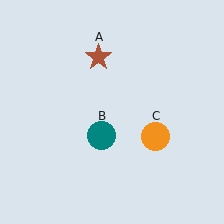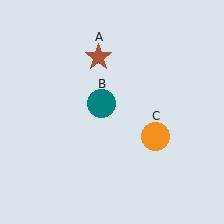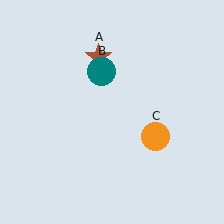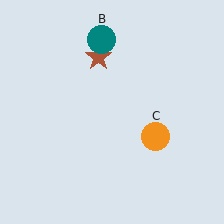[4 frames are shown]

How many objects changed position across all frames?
1 object changed position: teal circle (object B).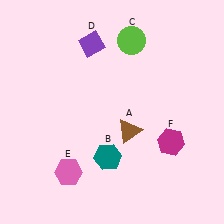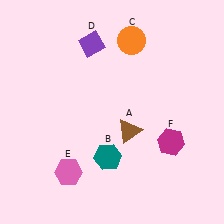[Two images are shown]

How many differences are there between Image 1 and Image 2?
There is 1 difference between the two images.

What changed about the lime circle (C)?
In Image 1, C is lime. In Image 2, it changed to orange.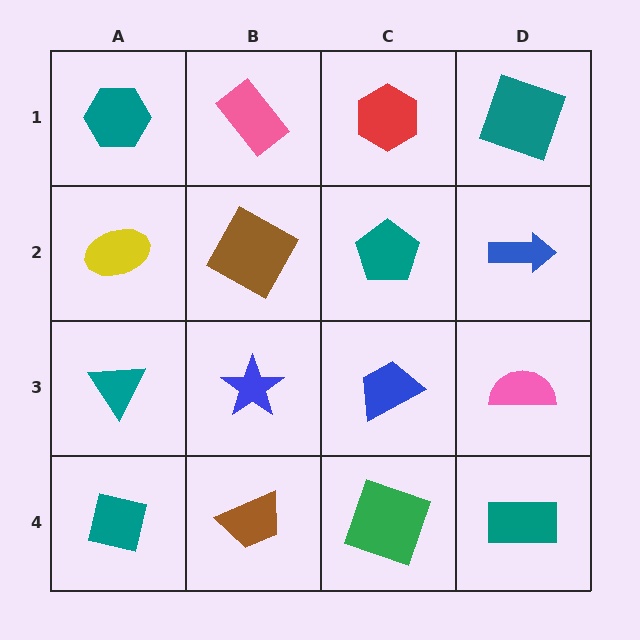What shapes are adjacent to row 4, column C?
A blue trapezoid (row 3, column C), a brown trapezoid (row 4, column B), a teal rectangle (row 4, column D).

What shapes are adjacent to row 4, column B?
A blue star (row 3, column B), a teal square (row 4, column A), a green square (row 4, column C).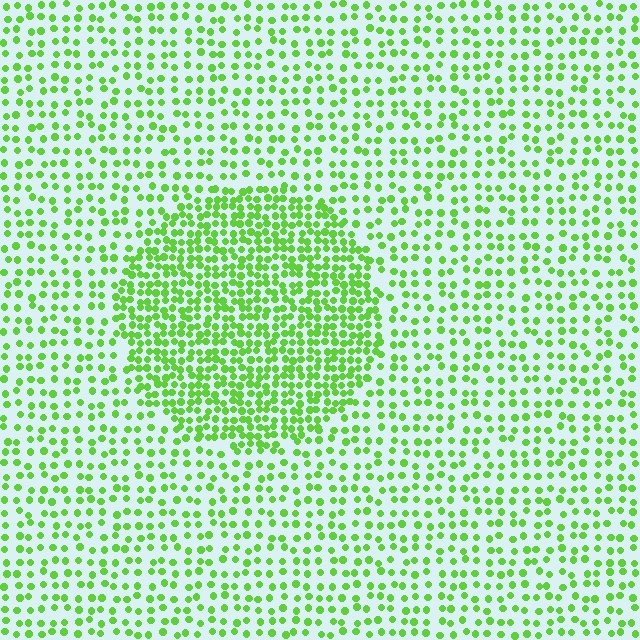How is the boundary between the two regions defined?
The boundary is defined by a change in element density (approximately 2.0x ratio). All elements are the same color, size, and shape.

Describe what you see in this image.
The image contains small lime elements arranged at two different densities. A circle-shaped region is visible where the elements are more densely packed than the surrounding area.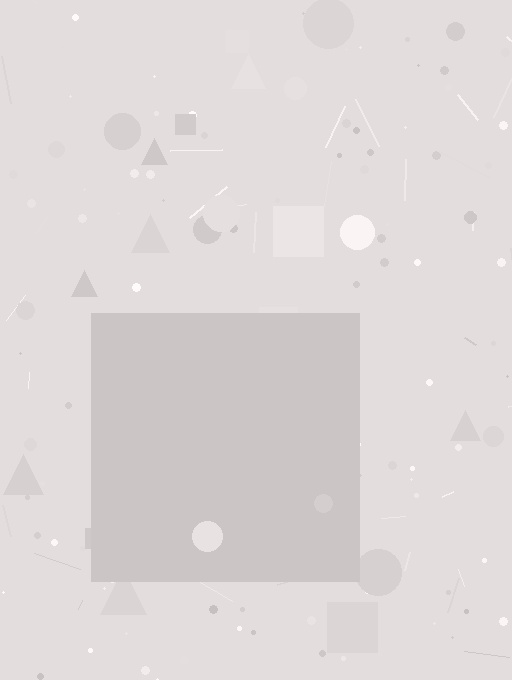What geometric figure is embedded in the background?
A square is embedded in the background.